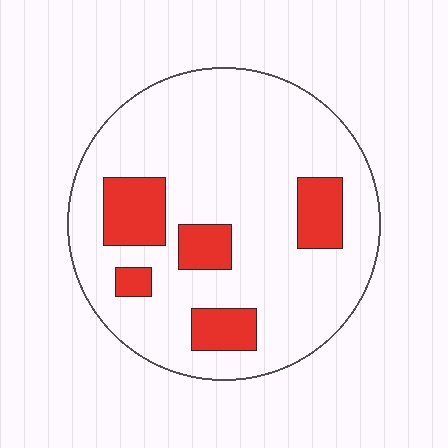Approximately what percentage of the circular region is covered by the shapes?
Approximately 20%.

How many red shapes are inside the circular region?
5.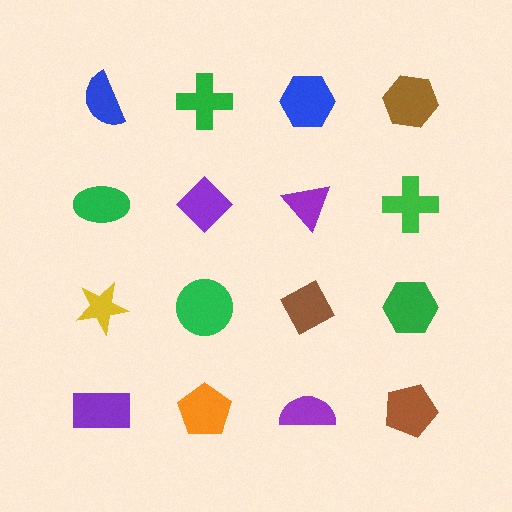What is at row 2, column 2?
A purple diamond.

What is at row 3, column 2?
A green circle.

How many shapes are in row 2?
4 shapes.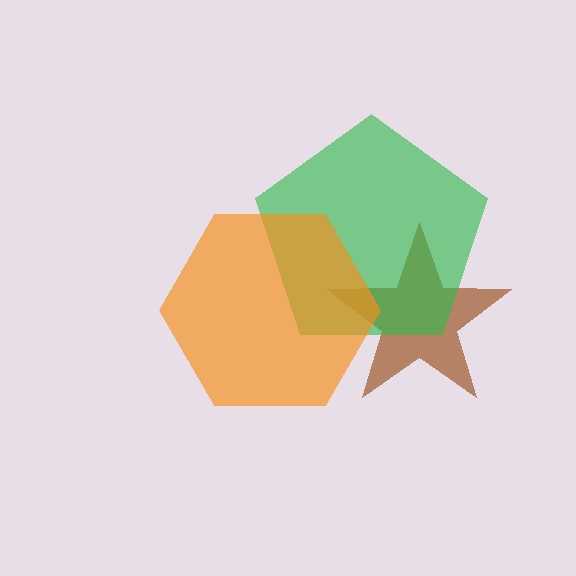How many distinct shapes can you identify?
There are 3 distinct shapes: a brown star, a green pentagon, an orange hexagon.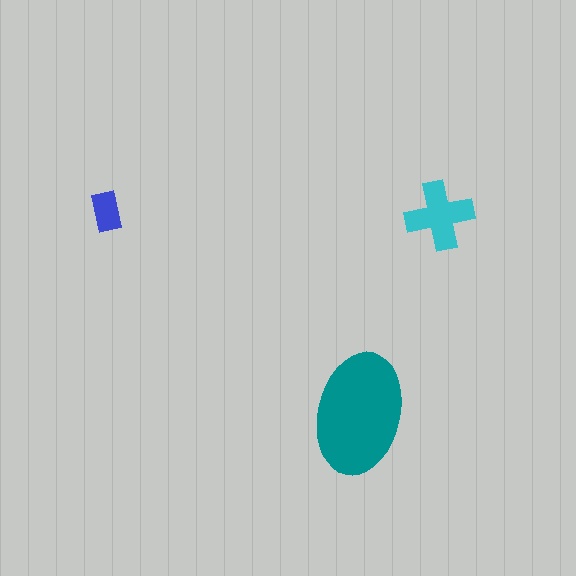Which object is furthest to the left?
The blue rectangle is leftmost.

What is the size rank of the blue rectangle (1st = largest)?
3rd.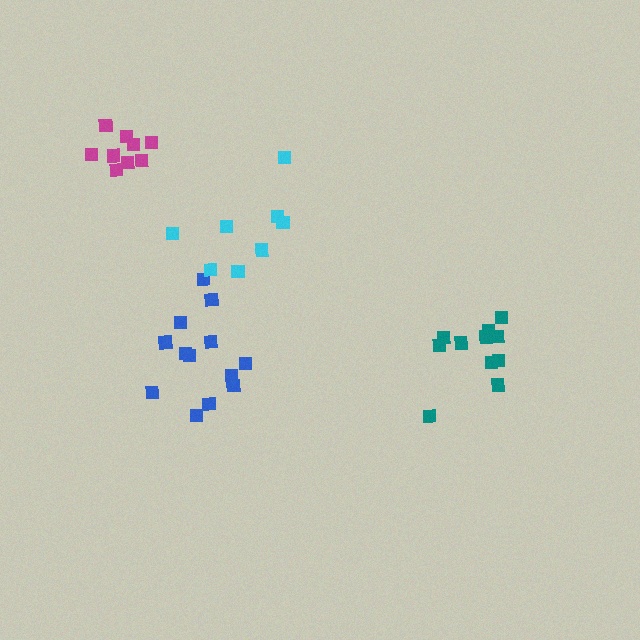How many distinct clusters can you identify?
There are 4 distinct clusters.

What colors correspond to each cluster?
The clusters are colored: blue, magenta, cyan, teal.